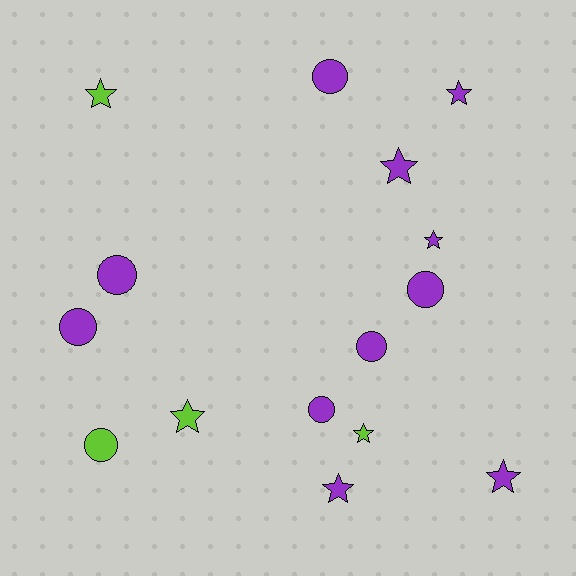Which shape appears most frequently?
Star, with 8 objects.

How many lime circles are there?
There is 1 lime circle.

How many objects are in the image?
There are 15 objects.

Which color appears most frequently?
Purple, with 11 objects.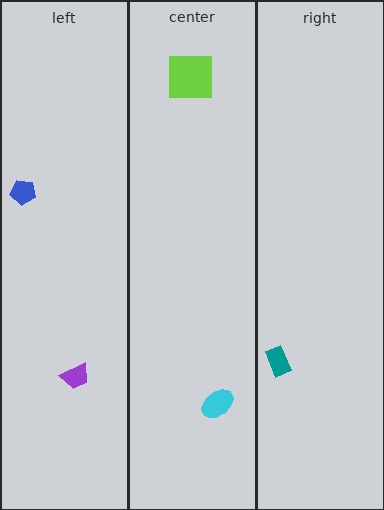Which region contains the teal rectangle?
The right region.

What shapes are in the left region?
The blue pentagon, the purple trapezoid.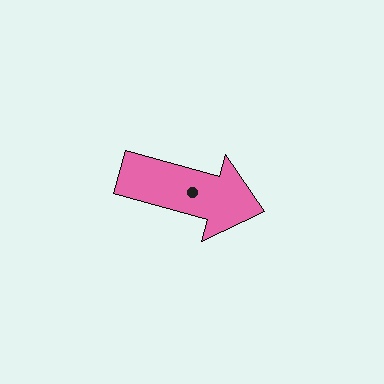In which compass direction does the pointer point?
East.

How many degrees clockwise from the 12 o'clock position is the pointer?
Approximately 105 degrees.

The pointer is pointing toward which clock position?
Roughly 4 o'clock.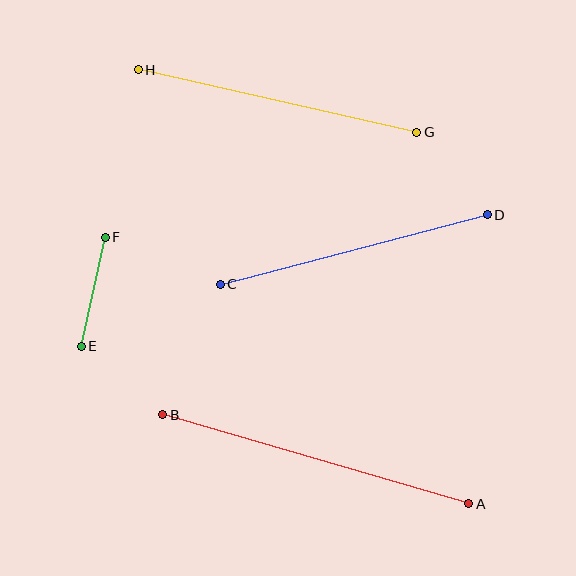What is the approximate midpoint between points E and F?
The midpoint is at approximately (93, 292) pixels.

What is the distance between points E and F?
The distance is approximately 112 pixels.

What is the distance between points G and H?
The distance is approximately 285 pixels.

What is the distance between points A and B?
The distance is approximately 319 pixels.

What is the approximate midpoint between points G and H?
The midpoint is at approximately (277, 101) pixels.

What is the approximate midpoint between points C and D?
The midpoint is at approximately (354, 250) pixels.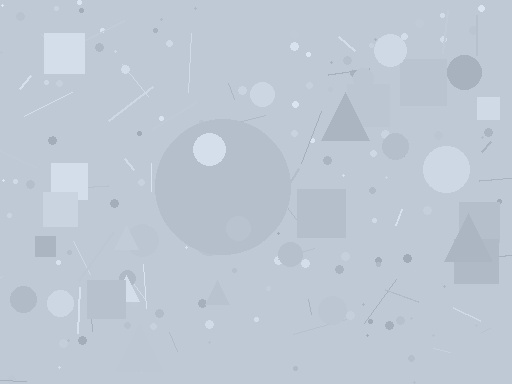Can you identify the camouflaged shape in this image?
The camouflaged shape is a circle.